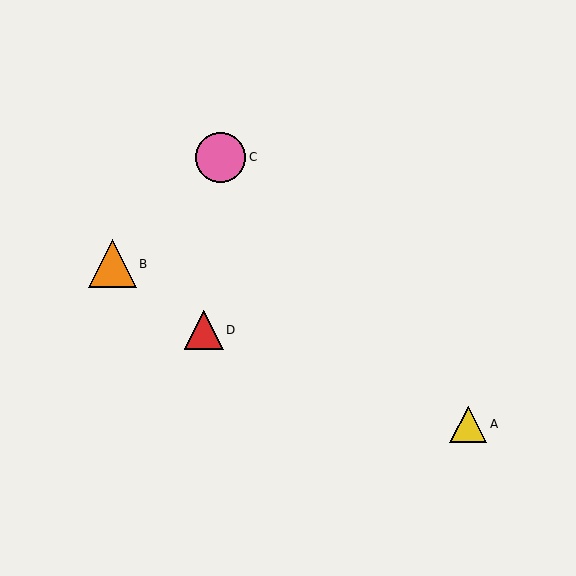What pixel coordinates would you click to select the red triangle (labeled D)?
Click at (204, 330) to select the red triangle D.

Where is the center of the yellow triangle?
The center of the yellow triangle is at (468, 424).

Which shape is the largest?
The pink circle (labeled C) is the largest.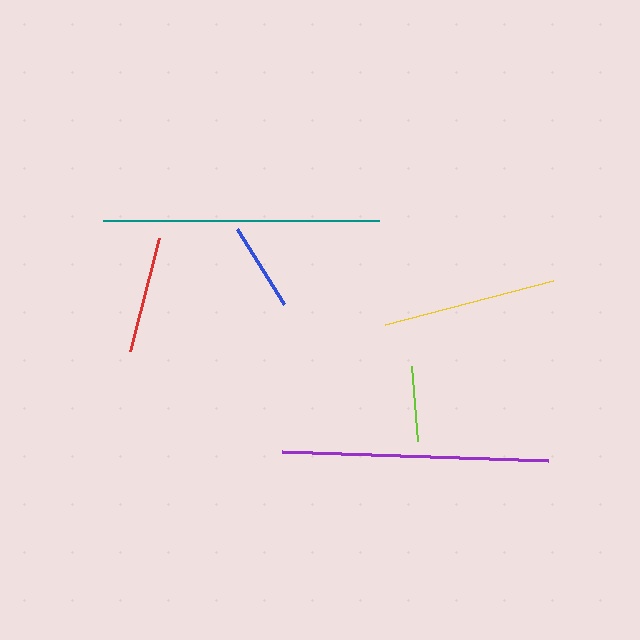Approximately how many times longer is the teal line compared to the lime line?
The teal line is approximately 3.7 times the length of the lime line.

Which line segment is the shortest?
The lime line is the shortest at approximately 75 pixels.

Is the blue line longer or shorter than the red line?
The red line is longer than the blue line.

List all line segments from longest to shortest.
From longest to shortest: teal, purple, yellow, red, blue, lime.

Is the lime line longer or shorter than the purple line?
The purple line is longer than the lime line.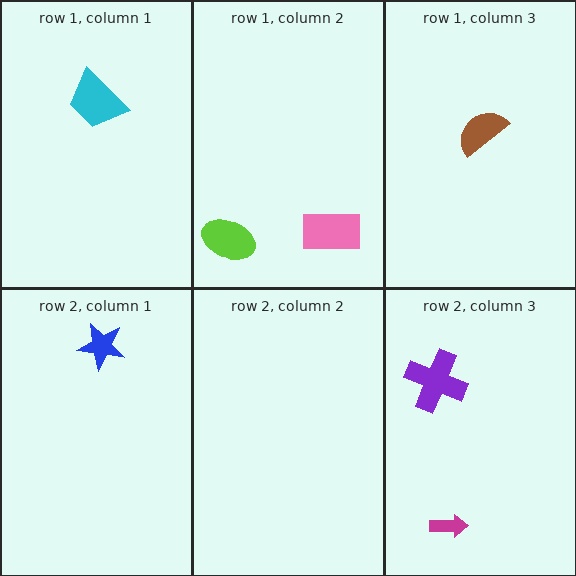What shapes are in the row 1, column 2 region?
The lime ellipse, the pink rectangle.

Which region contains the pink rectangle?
The row 1, column 2 region.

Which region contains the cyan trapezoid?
The row 1, column 1 region.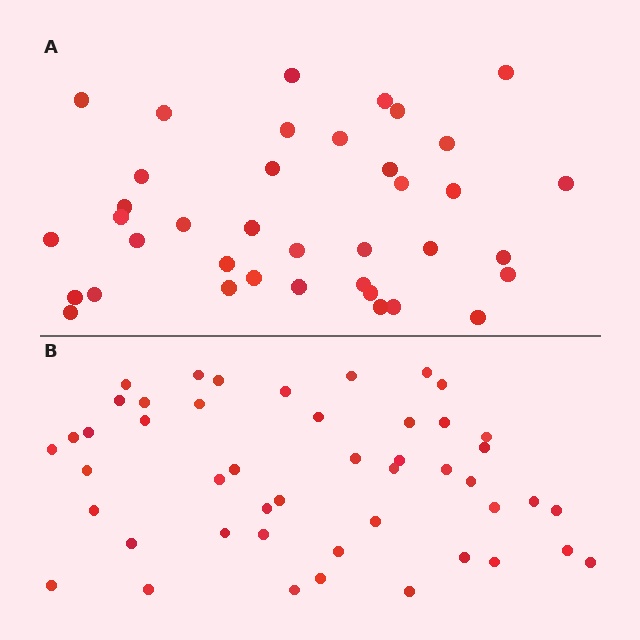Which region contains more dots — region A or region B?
Region B (the bottom region) has more dots.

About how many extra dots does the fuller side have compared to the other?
Region B has roughly 8 or so more dots than region A.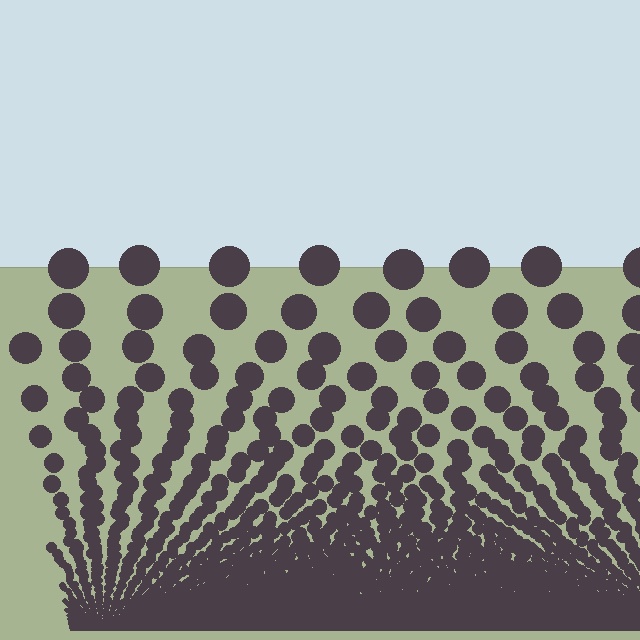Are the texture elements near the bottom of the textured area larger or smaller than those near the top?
Smaller. The gradient is inverted — elements near the bottom are smaller and denser.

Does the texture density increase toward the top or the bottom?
Density increases toward the bottom.